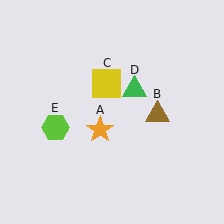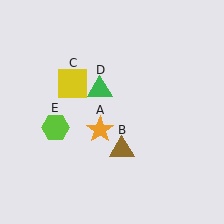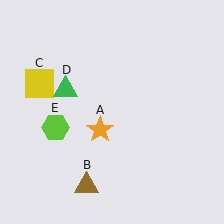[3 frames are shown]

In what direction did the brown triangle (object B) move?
The brown triangle (object B) moved down and to the left.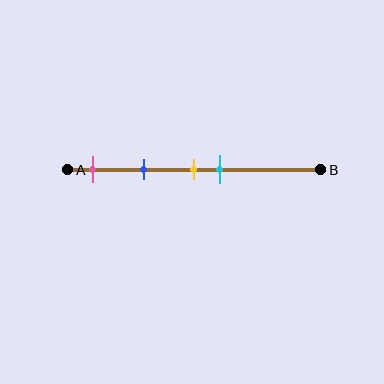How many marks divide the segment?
There are 4 marks dividing the segment.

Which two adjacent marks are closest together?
The yellow and cyan marks are the closest adjacent pair.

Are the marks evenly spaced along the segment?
No, the marks are not evenly spaced.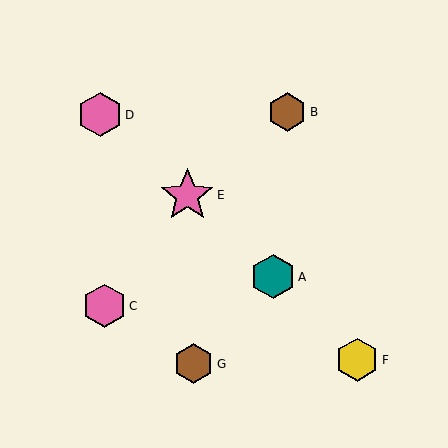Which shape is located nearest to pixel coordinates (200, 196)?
The pink star (labeled E) at (187, 195) is nearest to that location.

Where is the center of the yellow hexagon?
The center of the yellow hexagon is at (357, 360).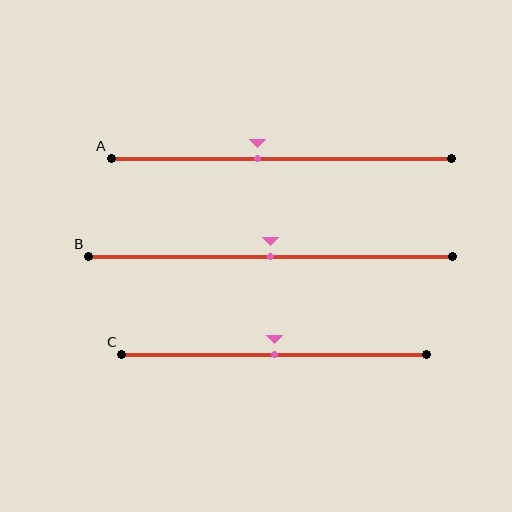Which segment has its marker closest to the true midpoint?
Segment B has its marker closest to the true midpoint.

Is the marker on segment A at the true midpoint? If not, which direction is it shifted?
No, the marker on segment A is shifted to the left by about 7% of the segment length.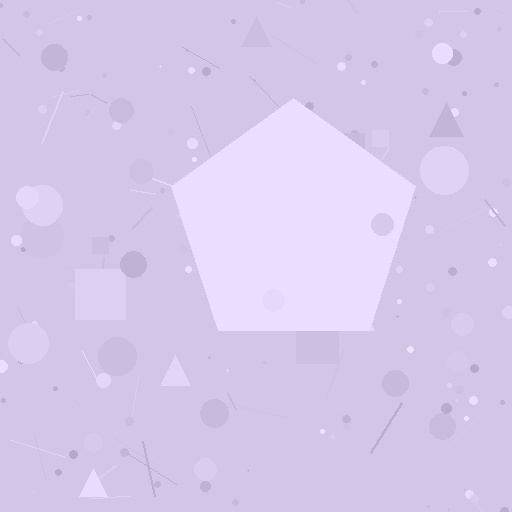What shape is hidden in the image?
A pentagon is hidden in the image.